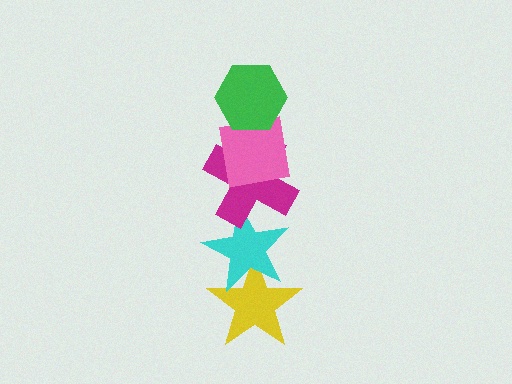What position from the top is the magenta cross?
The magenta cross is 3rd from the top.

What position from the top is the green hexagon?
The green hexagon is 1st from the top.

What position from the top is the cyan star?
The cyan star is 4th from the top.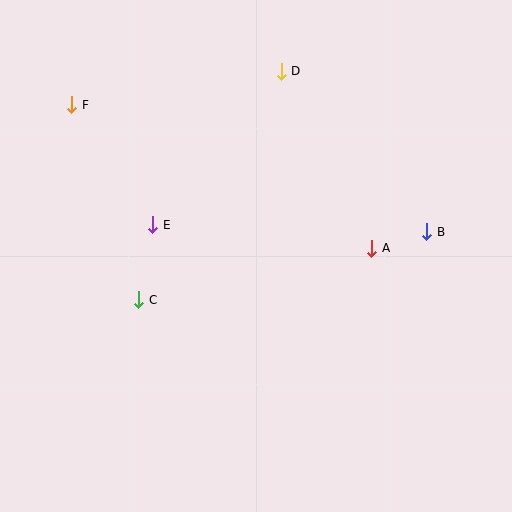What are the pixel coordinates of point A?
Point A is at (372, 248).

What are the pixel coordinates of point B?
Point B is at (427, 232).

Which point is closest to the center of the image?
Point E at (153, 225) is closest to the center.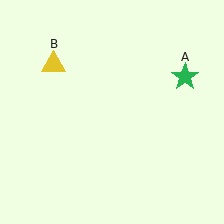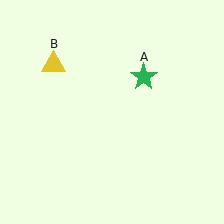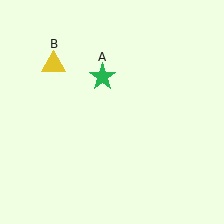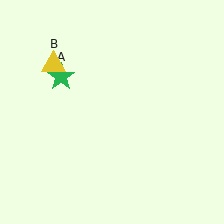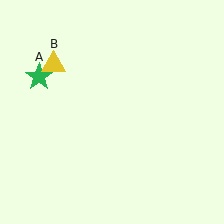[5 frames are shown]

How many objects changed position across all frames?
1 object changed position: green star (object A).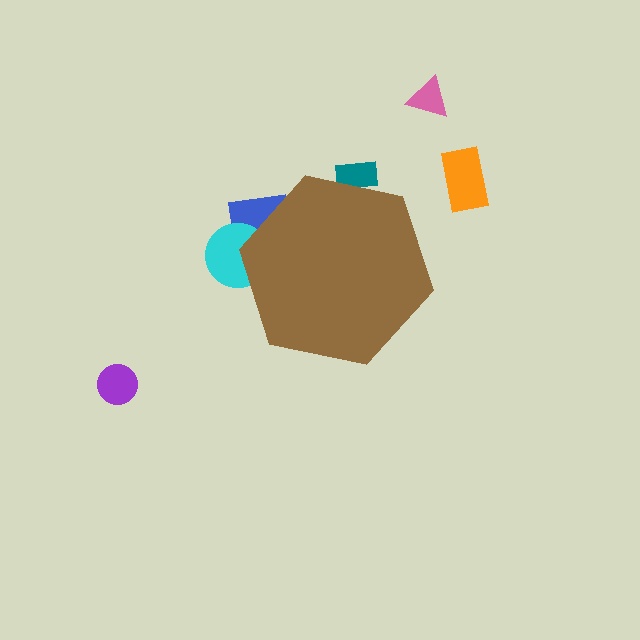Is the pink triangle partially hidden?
No, the pink triangle is fully visible.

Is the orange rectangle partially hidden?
No, the orange rectangle is fully visible.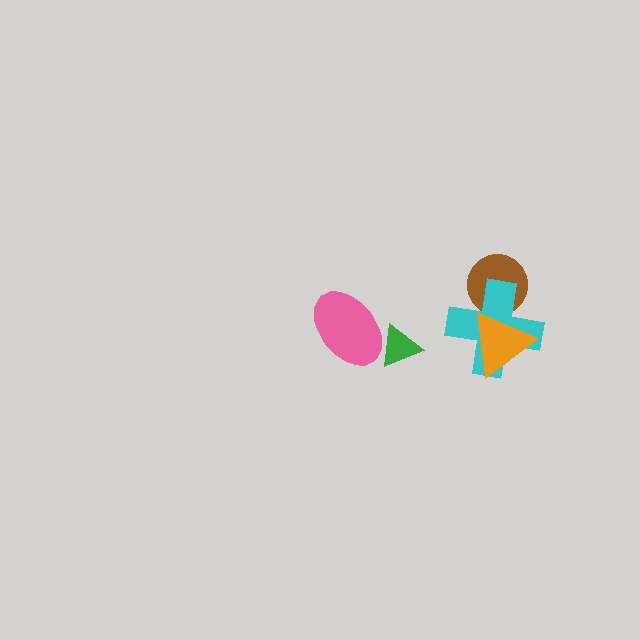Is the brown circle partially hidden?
Yes, it is partially covered by another shape.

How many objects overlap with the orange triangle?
2 objects overlap with the orange triangle.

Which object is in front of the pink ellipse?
The green triangle is in front of the pink ellipse.